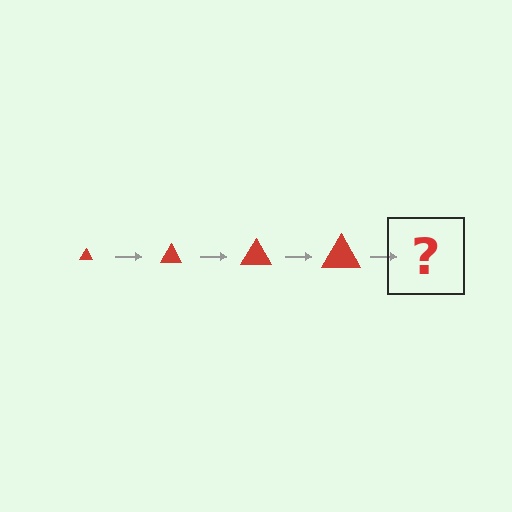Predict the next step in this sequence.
The next step is a red triangle, larger than the previous one.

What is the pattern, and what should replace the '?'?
The pattern is that the triangle gets progressively larger each step. The '?' should be a red triangle, larger than the previous one.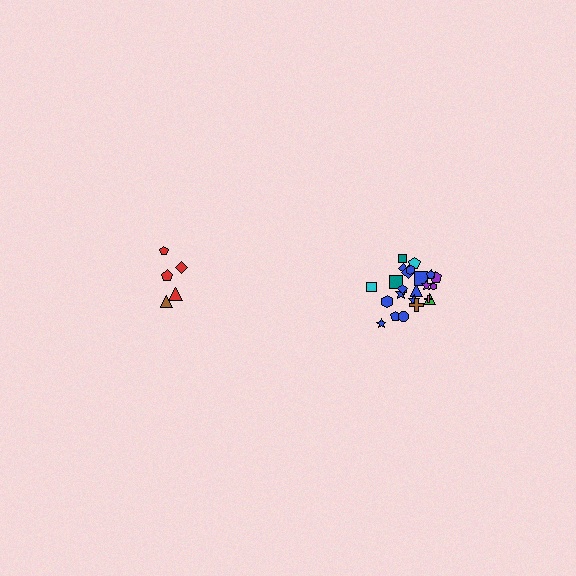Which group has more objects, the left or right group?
The right group.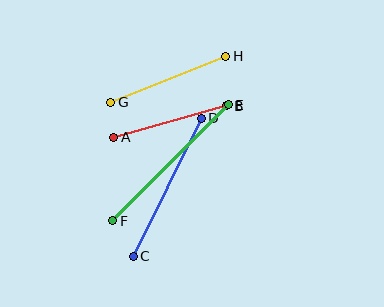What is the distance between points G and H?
The distance is approximately 124 pixels.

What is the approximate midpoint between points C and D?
The midpoint is at approximately (167, 187) pixels.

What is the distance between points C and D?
The distance is approximately 154 pixels.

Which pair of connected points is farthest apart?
Points E and F are farthest apart.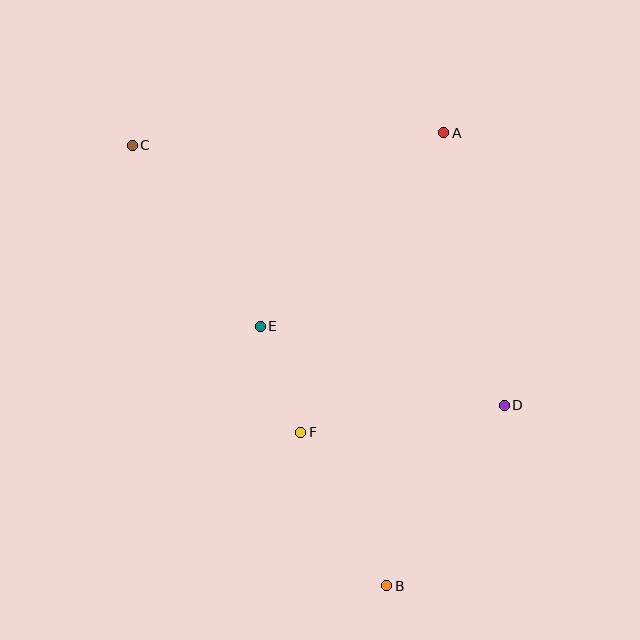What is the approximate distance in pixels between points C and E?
The distance between C and E is approximately 222 pixels.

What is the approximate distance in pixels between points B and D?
The distance between B and D is approximately 215 pixels.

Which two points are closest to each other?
Points E and F are closest to each other.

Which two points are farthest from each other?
Points B and C are farthest from each other.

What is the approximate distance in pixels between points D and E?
The distance between D and E is approximately 256 pixels.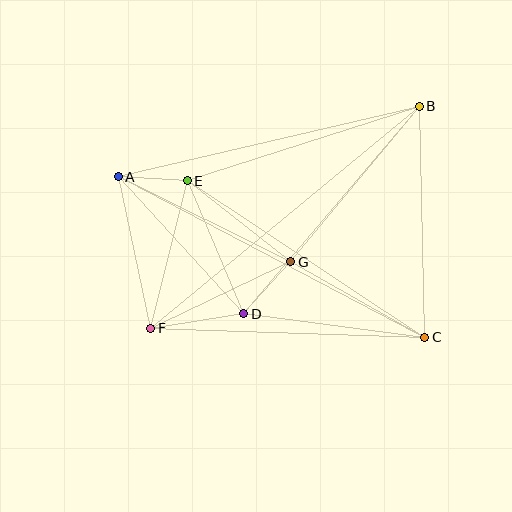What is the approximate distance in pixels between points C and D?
The distance between C and D is approximately 183 pixels.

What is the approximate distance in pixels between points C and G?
The distance between C and G is approximately 154 pixels.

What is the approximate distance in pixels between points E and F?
The distance between E and F is approximately 152 pixels.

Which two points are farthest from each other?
Points B and F are farthest from each other.